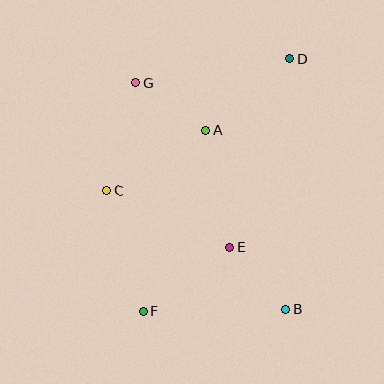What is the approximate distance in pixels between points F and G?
The distance between F and G is approximately 229 pixels.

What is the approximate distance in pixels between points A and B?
The distance between A and B is approximately 195 pixels.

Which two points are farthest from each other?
Points D and F are farthest from each other.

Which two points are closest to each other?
Points B and E are closest to each other.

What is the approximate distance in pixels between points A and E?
The distance between A and E is approximately 119 pixels.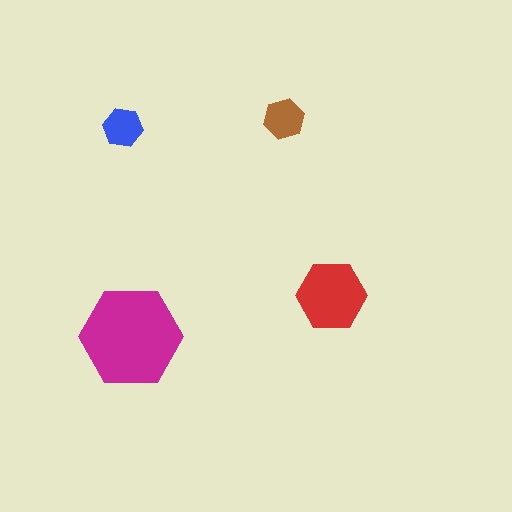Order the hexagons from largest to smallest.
the magenta one, the red one, the brown one, the blue one.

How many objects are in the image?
There are 4 objects in the image.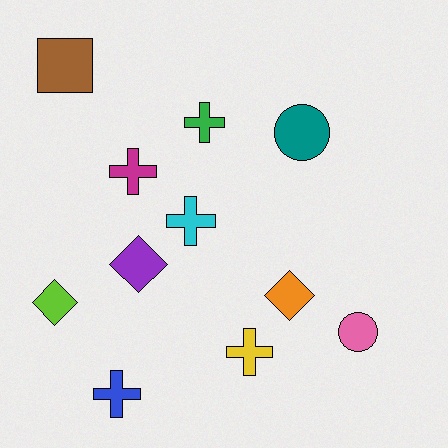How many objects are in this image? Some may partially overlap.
There are 11 objects.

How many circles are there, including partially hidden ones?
There are 2 circles.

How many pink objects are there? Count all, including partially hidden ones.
There is 1 pink object.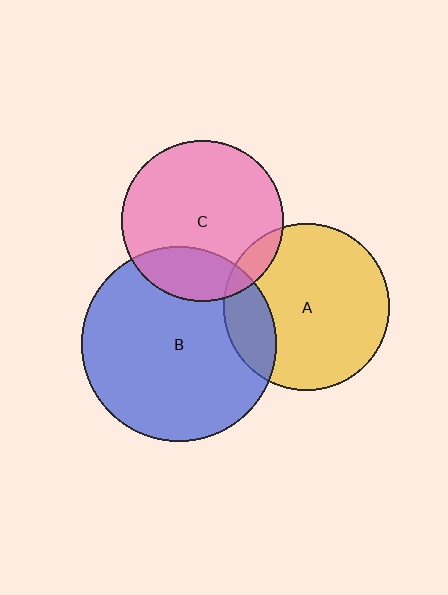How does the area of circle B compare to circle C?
Approximately 1.5 times.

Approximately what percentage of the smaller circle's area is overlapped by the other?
Approximately 20%.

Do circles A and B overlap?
Yes.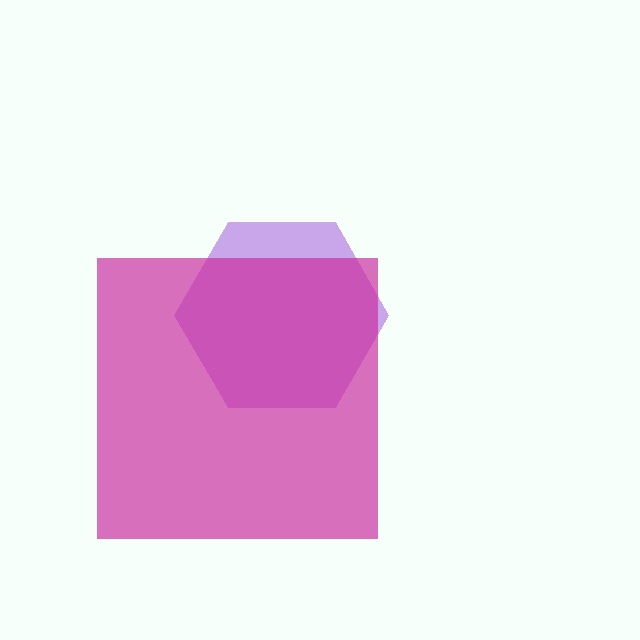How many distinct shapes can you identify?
There are 2 distinct shapes: a purple hexagon, a magenta square.